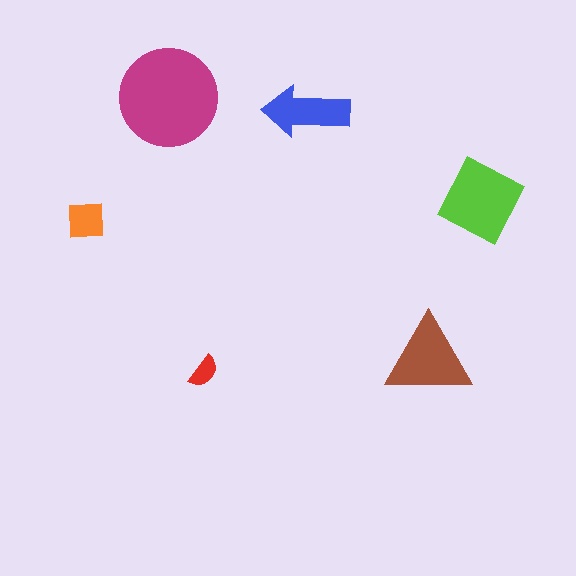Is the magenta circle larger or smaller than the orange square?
Larger.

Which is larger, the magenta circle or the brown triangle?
The magenta circle.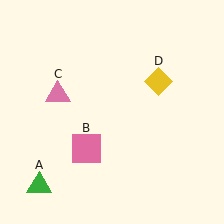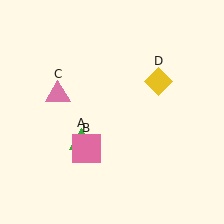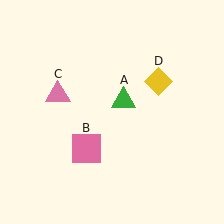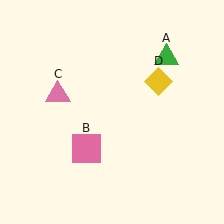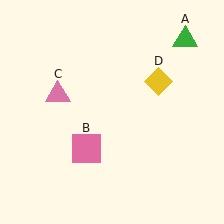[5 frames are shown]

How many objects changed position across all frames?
1 object changed position: green triangle (object A).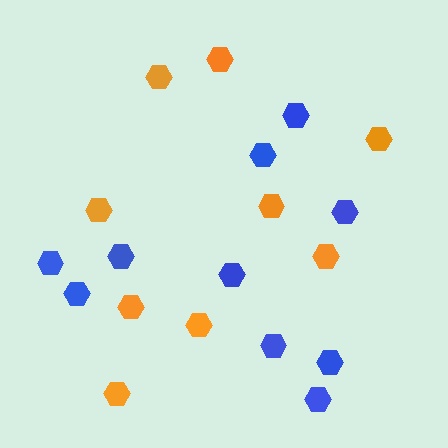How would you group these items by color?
There are 2 groups: one group of blue hexagons (10) and one group of orange hexagons (9).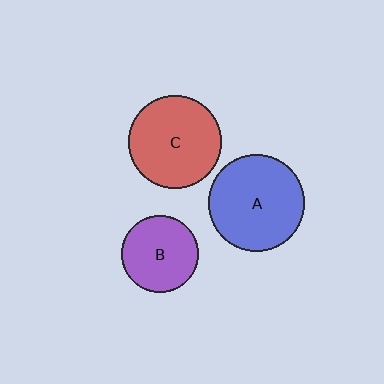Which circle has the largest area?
Circle A (blue).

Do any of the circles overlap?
No, none of the circles overlap.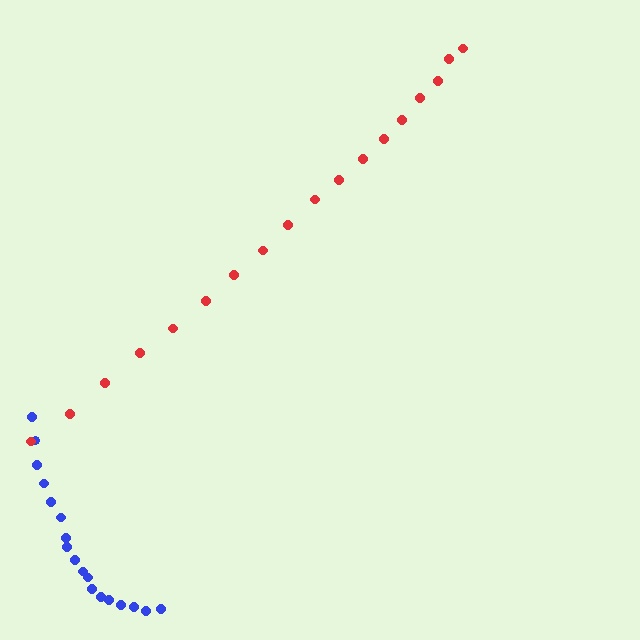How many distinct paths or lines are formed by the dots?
There are 2 distinct paths.